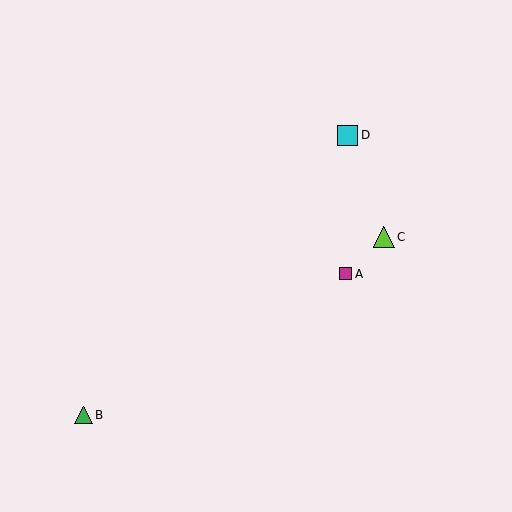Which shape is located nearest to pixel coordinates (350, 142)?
The cyan square (labeled D) at (348, 135) is nearest to that location.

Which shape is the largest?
The lime triangle (labeled C) is the largest.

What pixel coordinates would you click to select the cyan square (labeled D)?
Click at (348, 135) to select the cyan square D.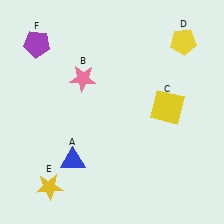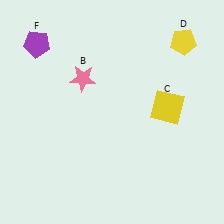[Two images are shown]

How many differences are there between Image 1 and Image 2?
There are 2 differences between the two images.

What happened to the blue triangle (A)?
The blue triangle (A) was removed in Image 2. It was in the bottom-left area of Image 1.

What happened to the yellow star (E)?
The yellow star (E) was removed in Image 2. It was in the bottom-left area of Image 1.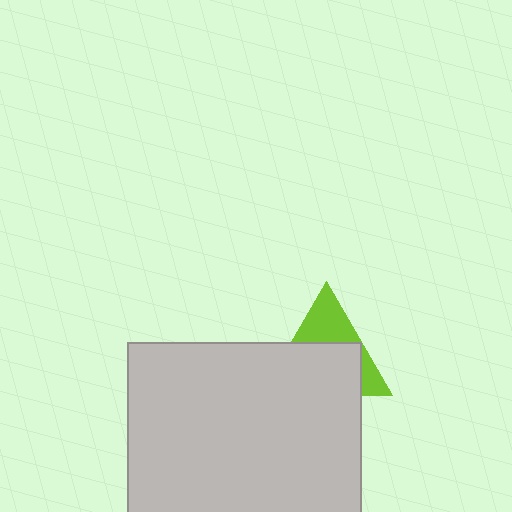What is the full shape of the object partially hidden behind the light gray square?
The partially hidden object is a lime triangle.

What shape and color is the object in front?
The object in front is a light gray square.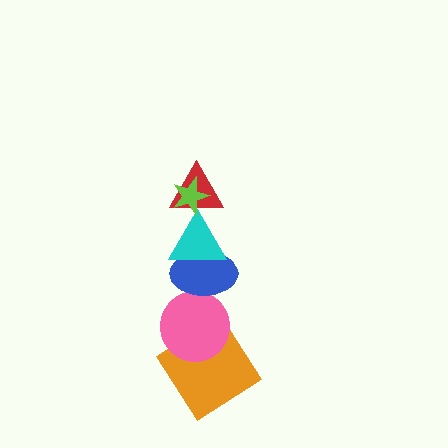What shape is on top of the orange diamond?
The pink circle is on top of the orange diamond.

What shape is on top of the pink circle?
The blue ellipse is on top of the pink circle.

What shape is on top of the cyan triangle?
The red triangle is on top of the cyan triangle.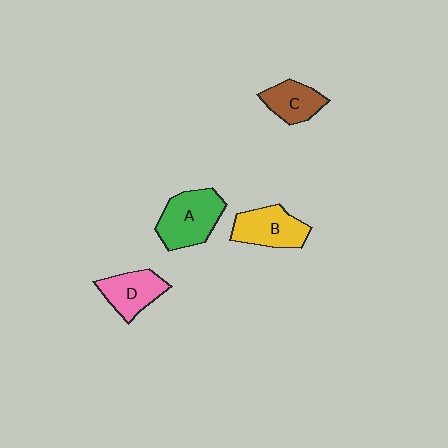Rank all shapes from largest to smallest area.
From largest to smallest: A (green), B (yellow), D (pink), C (brown).